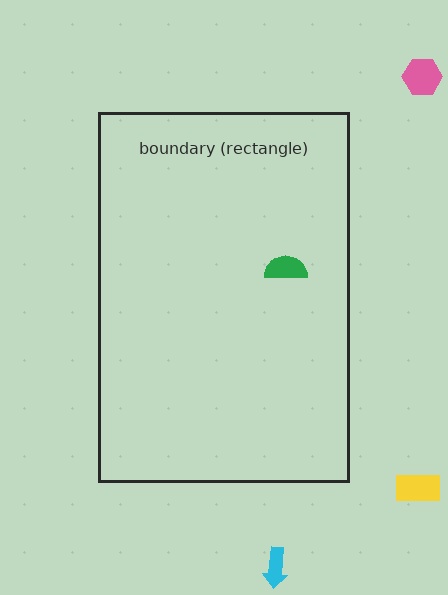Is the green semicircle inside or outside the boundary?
Inside.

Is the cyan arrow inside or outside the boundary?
Outside.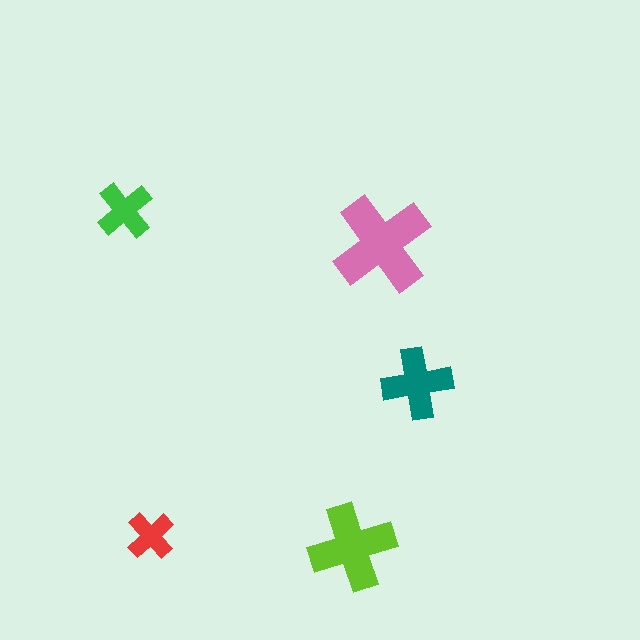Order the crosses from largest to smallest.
the pink one, the lime one, the teal one, the green one, the red one.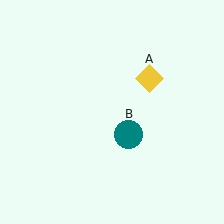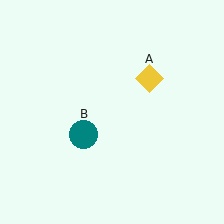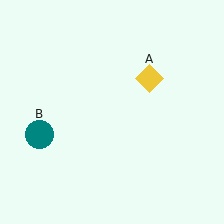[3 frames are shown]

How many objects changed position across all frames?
1 object changed position: teal circle (object B).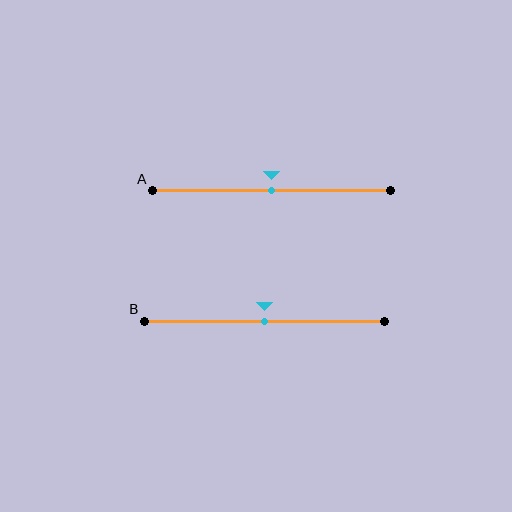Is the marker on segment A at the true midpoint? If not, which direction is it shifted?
Yes, the marker on segment A is at the true midpoint.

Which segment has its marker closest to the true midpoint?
Segment A has its marker closest to the true midpoint.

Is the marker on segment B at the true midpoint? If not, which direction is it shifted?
Yes, the marker on segment B is at the true midpoint.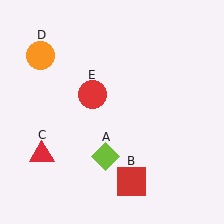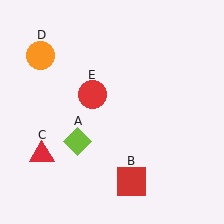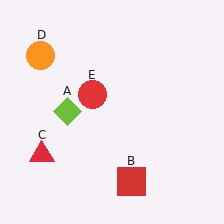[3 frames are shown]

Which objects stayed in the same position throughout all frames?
Red square (object B) and red triangle (object C) and orange circle (object D) and red circle (object E) remained stationary.